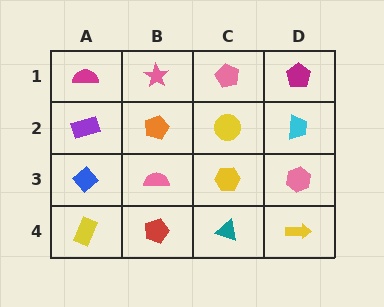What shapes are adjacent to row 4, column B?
A pink semicircle (row 3, column B), a yellow rectangle (row 4, column A), a teal triangle (row 4, column C).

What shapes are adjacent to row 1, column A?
A purple rectangle (row 2, column A), a pink star (row 1, column B).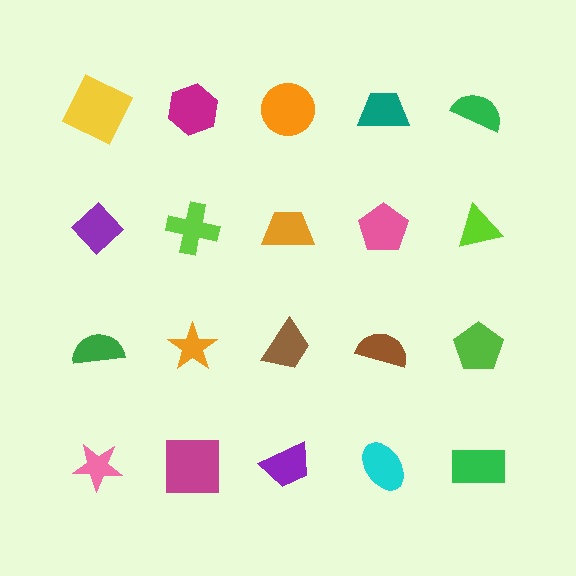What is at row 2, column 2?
A lime cross.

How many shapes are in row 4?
5 shapes.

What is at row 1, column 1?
A yellow square.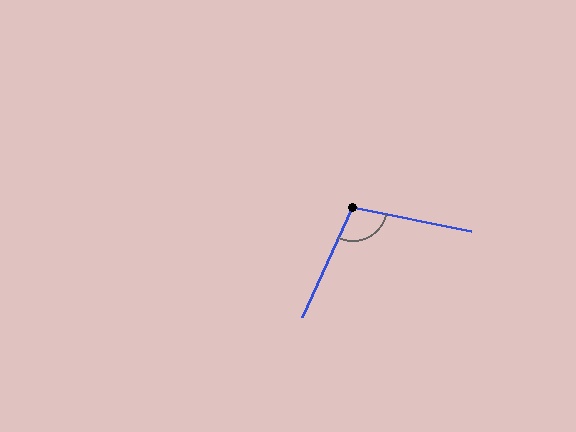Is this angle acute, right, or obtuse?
It is obtuse.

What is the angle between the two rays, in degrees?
Approximately 103 degrees.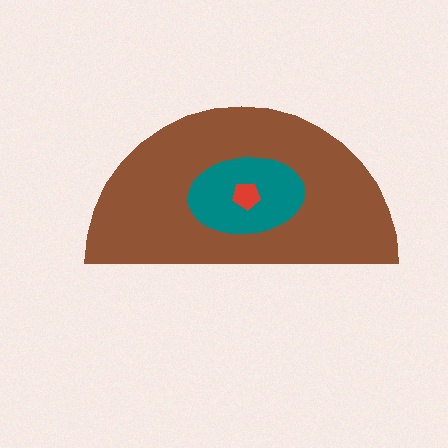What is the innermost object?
The red pentagon.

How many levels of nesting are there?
3.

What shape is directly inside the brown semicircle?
The teal ellipse.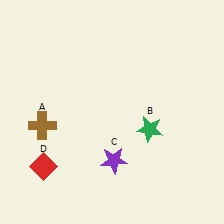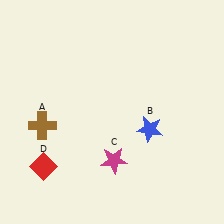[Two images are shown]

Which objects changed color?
B changed from green to blue. C changed from purple to magenta.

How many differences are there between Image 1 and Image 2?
There are 2 differences between the two images.